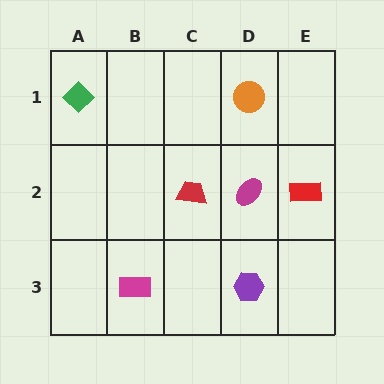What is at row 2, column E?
A red rectangle.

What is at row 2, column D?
A magenta ellipse.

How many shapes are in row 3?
2 shapes.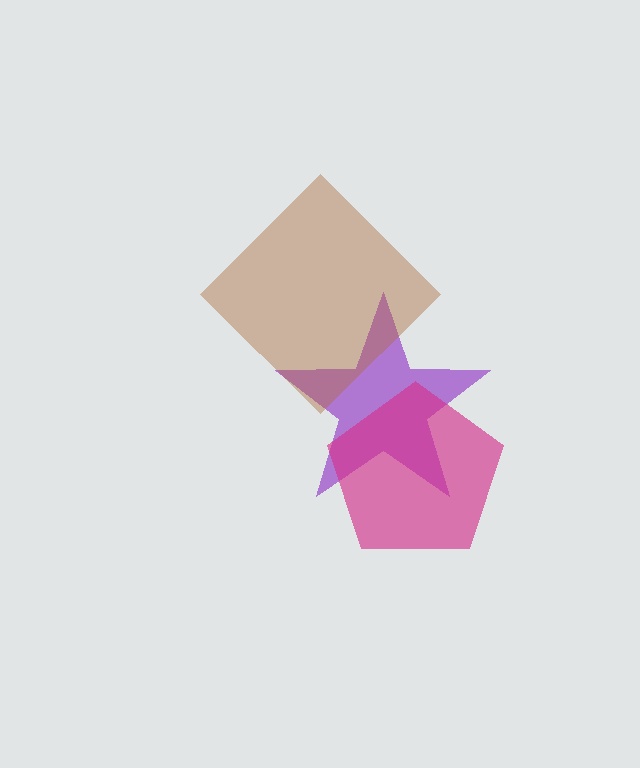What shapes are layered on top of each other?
The layered shapes are: a purple star, a magenta pentagon, a brown diamond.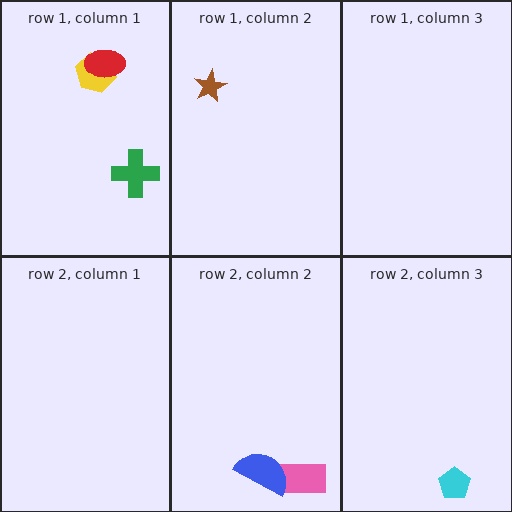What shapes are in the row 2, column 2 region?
The pink rectangle, the blue semicircle.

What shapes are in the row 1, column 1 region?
The yellow hexagon, the green cross, the red ellipse.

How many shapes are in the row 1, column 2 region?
1.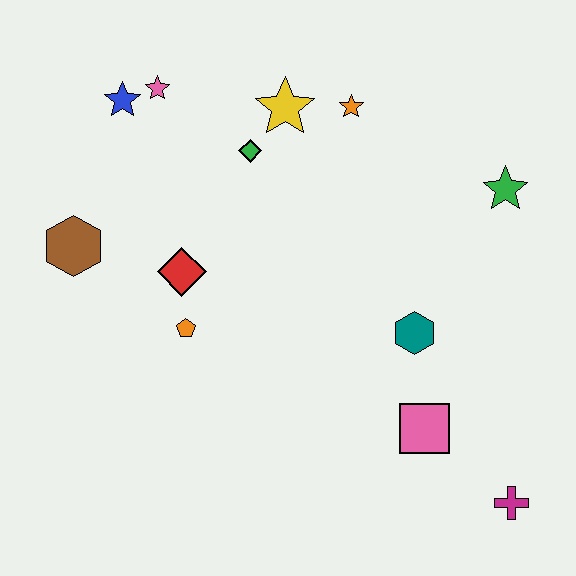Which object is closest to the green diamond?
The yellow star is closest to the green diamond.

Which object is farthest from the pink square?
The blue star is farthest from the pink square.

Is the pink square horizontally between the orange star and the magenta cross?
Yes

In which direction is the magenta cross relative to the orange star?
The magenta cross is below the orange star.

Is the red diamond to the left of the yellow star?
Yes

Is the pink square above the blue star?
No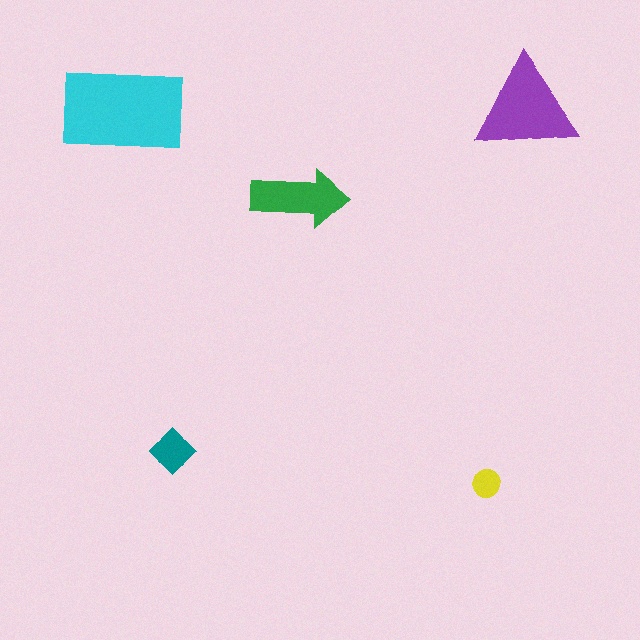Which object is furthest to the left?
The cyan rectangle is leftmost.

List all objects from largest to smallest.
The cyan rectangle, the purple triangle, the green arrow, the teal diamond, the yellow circle.